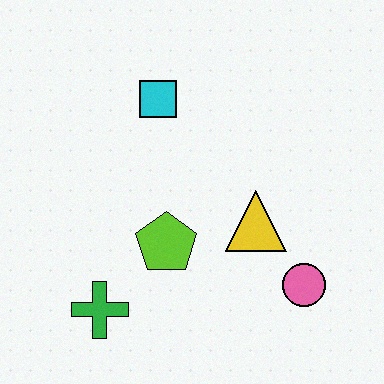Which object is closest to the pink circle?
The yellow triangle is closest to the pink circle.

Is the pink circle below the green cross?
No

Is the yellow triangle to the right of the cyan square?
Yes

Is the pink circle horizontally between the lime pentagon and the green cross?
No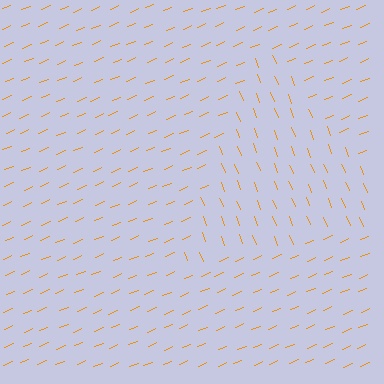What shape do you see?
I see a triangle.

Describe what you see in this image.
The image is filled with small orange line segments. A triangle region in the image has lines oriented differently from the surrounding lines, creating a visible texture boundary.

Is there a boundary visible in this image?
Yes, there is a texture boundary formed by a change in line orientation.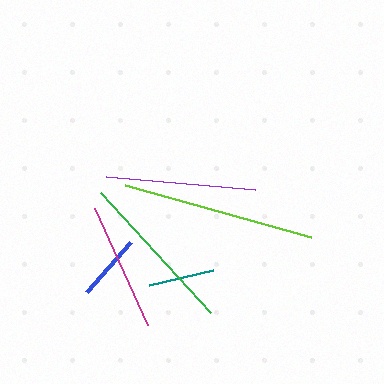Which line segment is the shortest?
The teal line is the shortest at approximately 65 pixels.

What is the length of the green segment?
The green segment is approximately 163 pixels long.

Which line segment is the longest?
The lime line is the longest at approximately 193 pixels.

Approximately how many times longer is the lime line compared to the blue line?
The lime line is approximately 2.9 times the length of the blue line.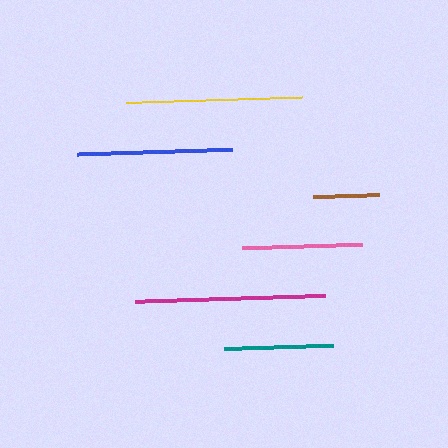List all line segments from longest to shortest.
From longest to shortest: magenta, yellow, blue, pink, teal, brown.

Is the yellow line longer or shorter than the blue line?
The yellow line is longer than the blue line.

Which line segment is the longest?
The magenta line is the longest at approximately 190 pixels.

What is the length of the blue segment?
The blue segment is approximately 155 pixels long.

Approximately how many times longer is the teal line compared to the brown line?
The teal line is approximately 1.7 times the length of the brown line.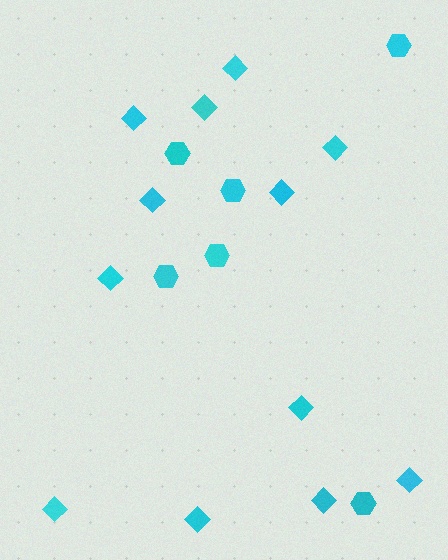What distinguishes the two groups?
There are 2 groups: one group of diamonds (12) and one group of hexagons (6).